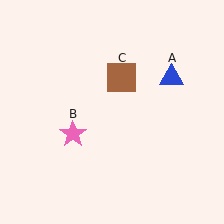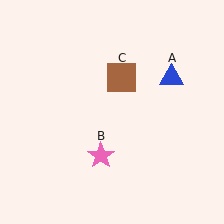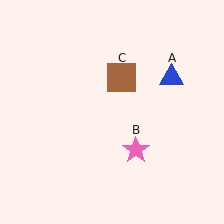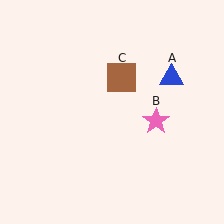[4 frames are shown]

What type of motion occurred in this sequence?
The pink star (object B) rotated counterclockwise around the center of the scene.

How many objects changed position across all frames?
1 object changed position: pink star (object B).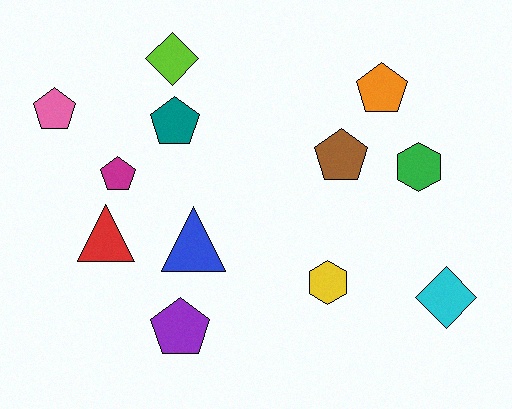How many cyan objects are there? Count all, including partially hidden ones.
There is 1 cyan object.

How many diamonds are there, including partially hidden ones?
There are 2 diamonds.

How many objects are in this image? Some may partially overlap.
There are 12 objects.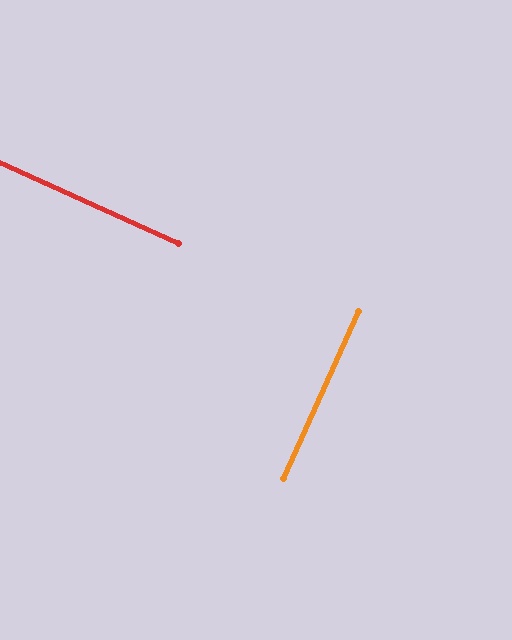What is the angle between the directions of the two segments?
Approximately 90 degrees.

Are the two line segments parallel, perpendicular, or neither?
Perpendicular — they meet at approximately 90°.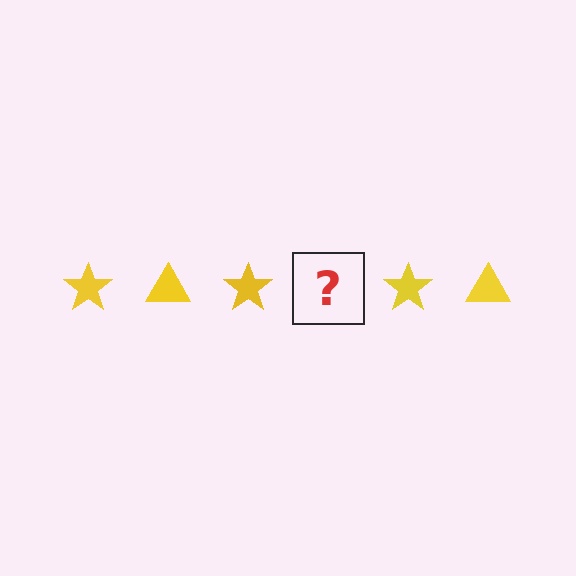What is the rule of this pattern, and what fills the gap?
The rule is that the pattern cycles through star, triangle shapes in yellow. The gap should be filled with a yellow triangle.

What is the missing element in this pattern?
The missing element is a yellow triangle.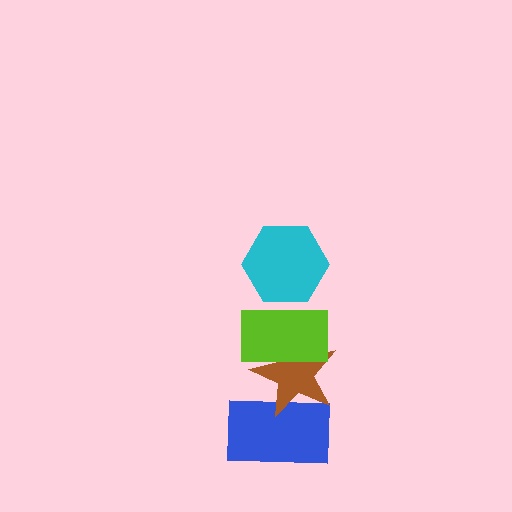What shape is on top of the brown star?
The lime rectangle is on top of the brown star.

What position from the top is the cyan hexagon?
The cyan hexagon is 1st from the top.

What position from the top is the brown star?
The brown star is 3rd from the top.